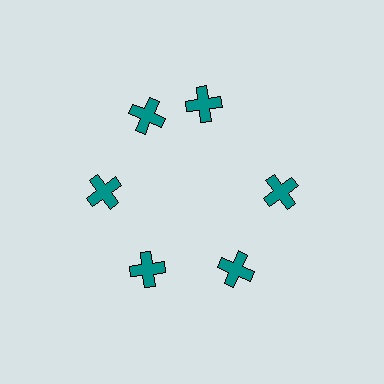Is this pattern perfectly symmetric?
No. The 6 teal crosses are arranged in a ring, but one element near the 1 o'clock position is rotated out of alignment along the ring, breaking the 6-fold rotational symmetry.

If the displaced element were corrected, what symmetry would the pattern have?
It would have 6-fold rotational symmetry — the pattern would map onto itself every 60 degrees.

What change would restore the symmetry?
The symmetry would be restored by rotating it back into even spacing with its neighbors so that all 6 crosses sit at equal angles and equal distance from the center.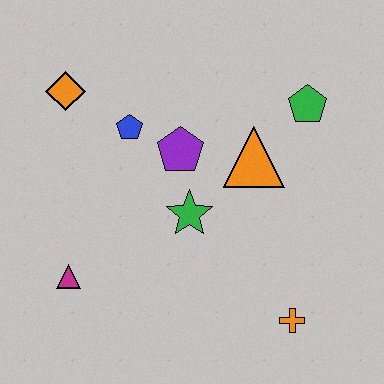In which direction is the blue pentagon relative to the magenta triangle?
The blue pentagon is above the magenta triangle.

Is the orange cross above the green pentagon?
No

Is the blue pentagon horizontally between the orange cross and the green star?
No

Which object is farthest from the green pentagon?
The magenta triangle is farthest from the green pentagon.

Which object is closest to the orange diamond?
The blue pentagon is closest to the orange diamond.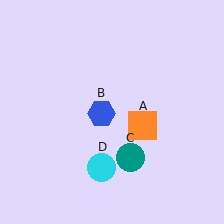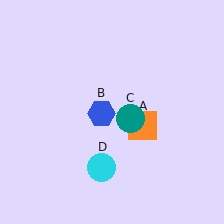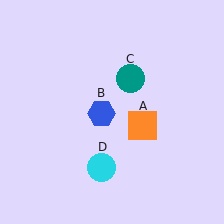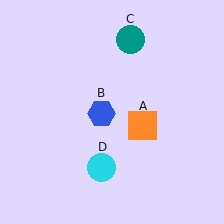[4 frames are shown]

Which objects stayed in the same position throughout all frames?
Orange square (object A) and blue hexagon (object B) and cyan circle (object D) remained stationary.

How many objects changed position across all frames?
1 object changed position: teal circle (object C).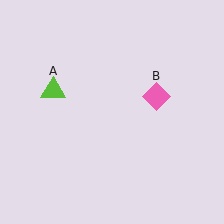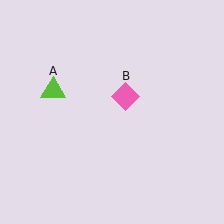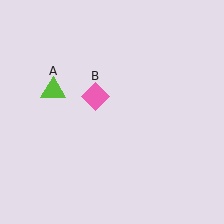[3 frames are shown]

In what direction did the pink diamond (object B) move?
The pink diamond (object B) moved left.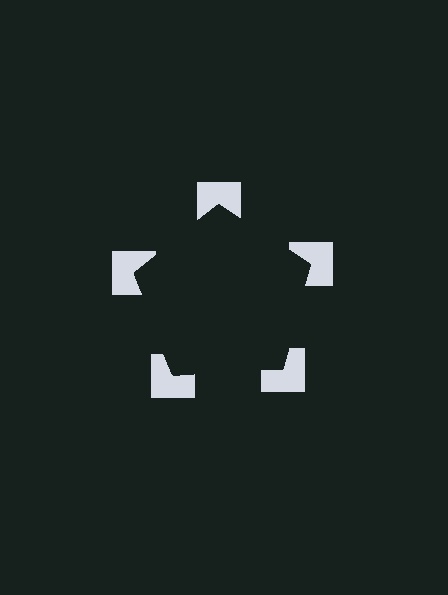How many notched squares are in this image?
There are 5 — one at each vertex of the illusory pentagon.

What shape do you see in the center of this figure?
An illusory pentagon — its edges are inferred from the aligned wedge cuts in the notched squares, not physically drawn.